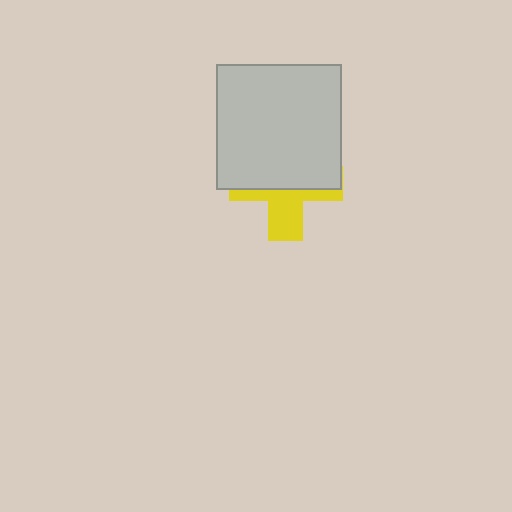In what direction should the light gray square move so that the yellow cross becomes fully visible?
The light gray square should move up. That is the shortest direction to clear the overlap and leave the yellow cross fully visible.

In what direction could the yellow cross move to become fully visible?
The yellow cross could move down. That would shift it out from behind the light gray square entirely.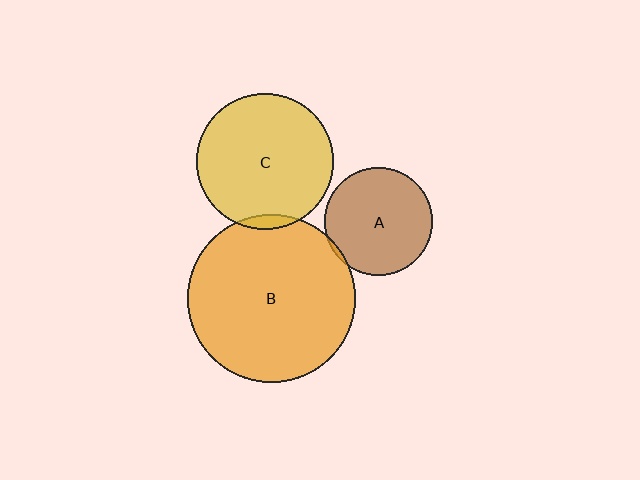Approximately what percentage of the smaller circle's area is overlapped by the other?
Approximately 5%.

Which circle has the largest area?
Circle B (orange).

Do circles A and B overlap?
Yes.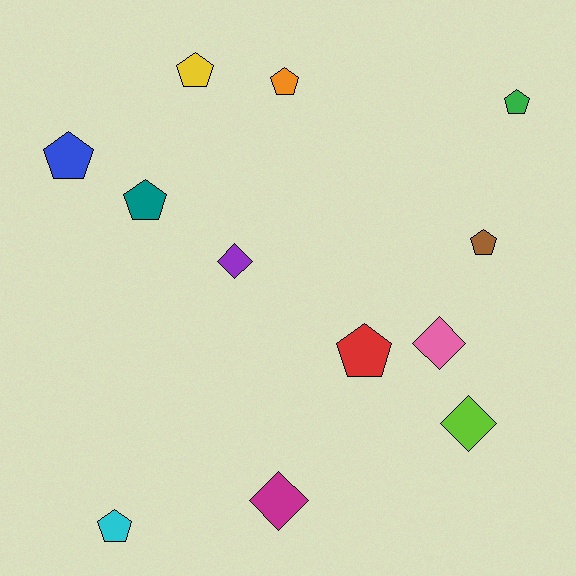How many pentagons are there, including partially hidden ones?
There are 8 pentagons.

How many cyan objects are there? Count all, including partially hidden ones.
There is 1 cyan object.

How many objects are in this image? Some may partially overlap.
There are 12 objects.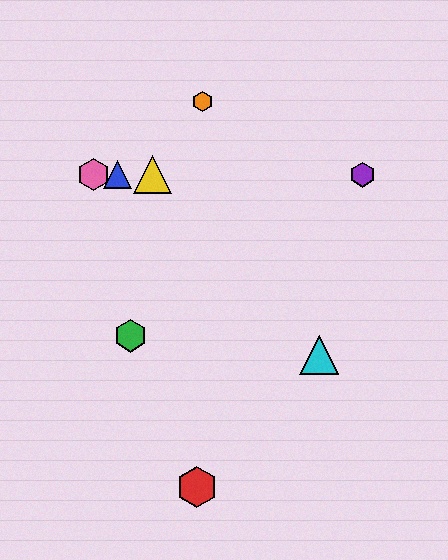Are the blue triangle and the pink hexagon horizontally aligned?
Yes, both are at y≈175.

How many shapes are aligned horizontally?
4 shapes (the blue triangle, the yellow triangle, the purple hexagon, the pink hexagon) are aligned horizontally.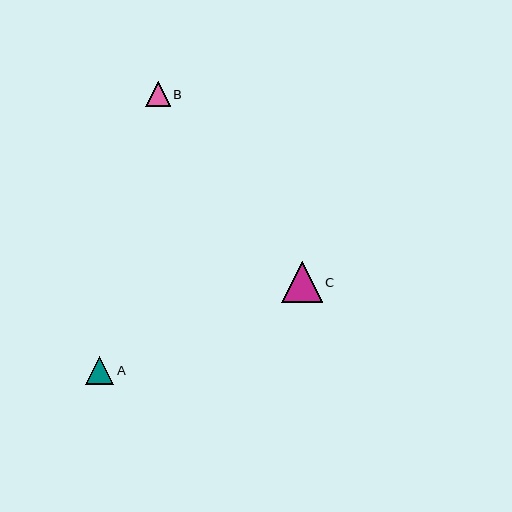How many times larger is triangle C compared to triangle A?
Triangle C is approximately 1.4 times the size of triangle A.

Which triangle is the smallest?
Triangle B is the smallest with a size of approximately 25 pixels.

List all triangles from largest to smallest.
From largest to smallest: C, A, B.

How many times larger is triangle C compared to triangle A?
Triangle C is approximately 1.4 times the size of triangle A.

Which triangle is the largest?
Triangle C is the largest with a size of approximately 40 pixels.